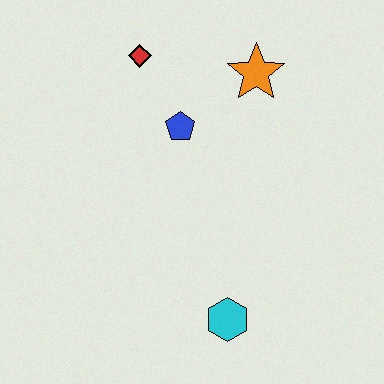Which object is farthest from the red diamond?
The cyan hexagon is farthest from the red diamond.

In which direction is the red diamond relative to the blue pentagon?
The red diamond is above the blue pentagon.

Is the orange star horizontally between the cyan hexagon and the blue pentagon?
No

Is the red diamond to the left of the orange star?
Yes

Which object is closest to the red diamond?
The blue pentagon is closest to the red diamond.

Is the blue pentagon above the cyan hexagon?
Yes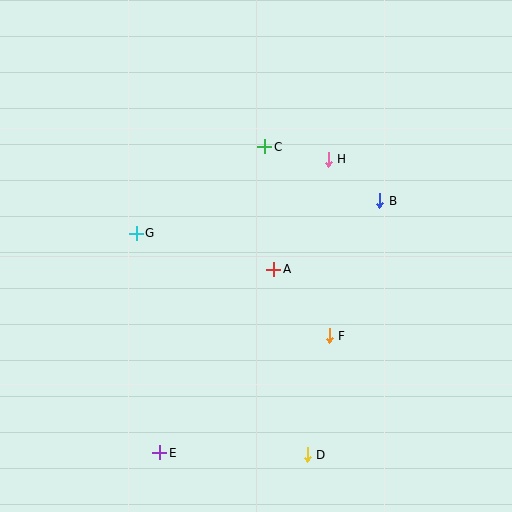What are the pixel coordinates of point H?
Point H is at (328, 159).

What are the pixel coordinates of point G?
Point G is at (136, 233).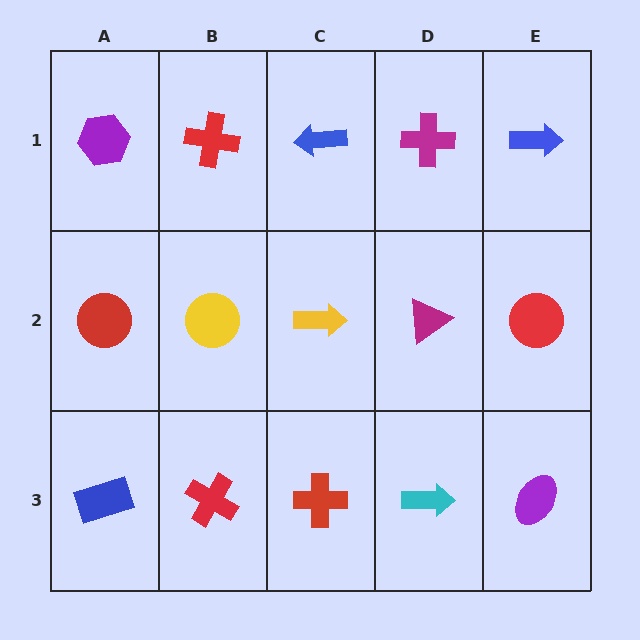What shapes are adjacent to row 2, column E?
A blue arrow (row 1, column E), a purple ellipse (row 3, column E), a magenta triangle (row 2, column D).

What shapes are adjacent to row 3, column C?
A yellow arrow (row 2, column C), a red cross (row 3, column B), a cyan arrow (row 3, column D).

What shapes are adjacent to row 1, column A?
A red circle (row 2, column A), a red cross (row 1, column B).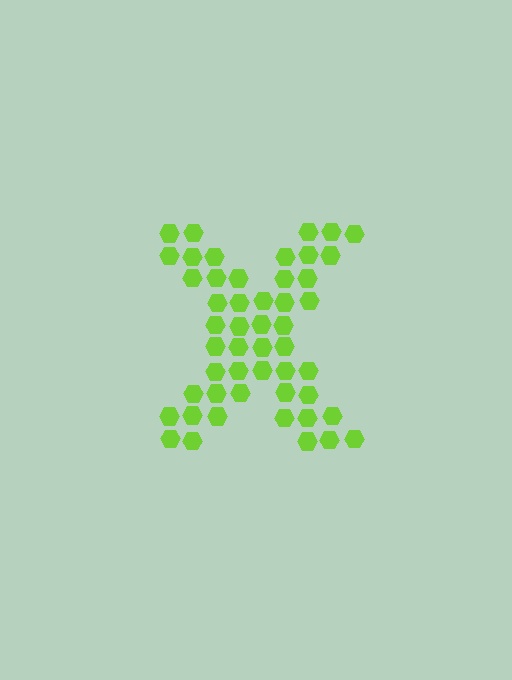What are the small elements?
The small elements are hexagons.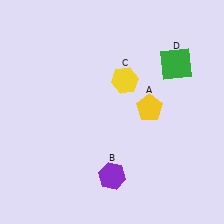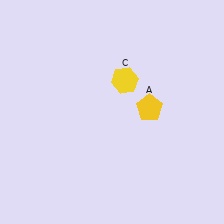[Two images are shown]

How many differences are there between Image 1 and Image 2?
There are 2 differences between the two images.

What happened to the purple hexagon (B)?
The purple hexagon (B) was removed in Image 2. It was in the bottom-right area of Image 1.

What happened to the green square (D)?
The green square (D) was removed in Image 2. It was in the top-right area of Image 1.